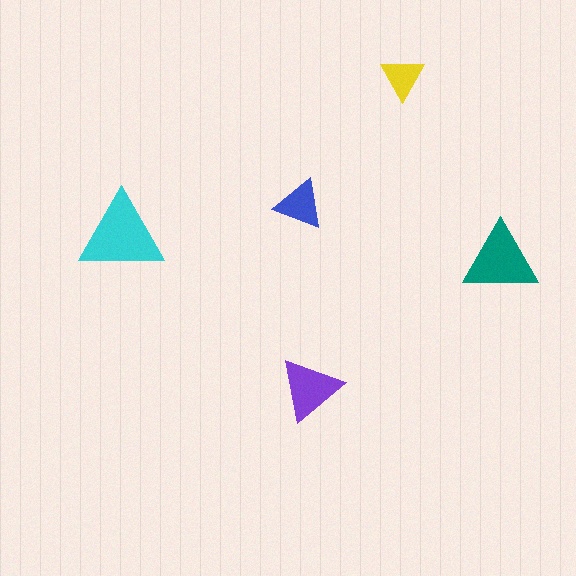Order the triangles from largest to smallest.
the cyan one, the teal one, the purple one, the blue one, the yellow one.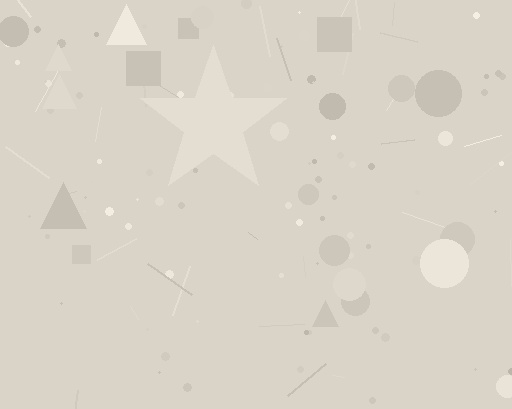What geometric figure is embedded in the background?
A star is embedded in the background.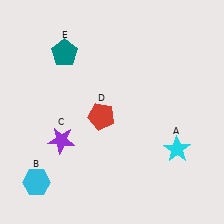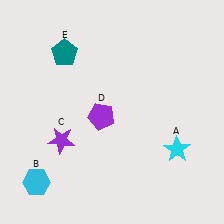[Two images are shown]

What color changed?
The pentagon (D) changed from red in Image 1 to purple in Image 2.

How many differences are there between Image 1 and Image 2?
There is 1 difference between the two images.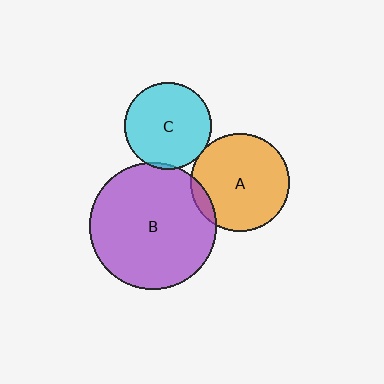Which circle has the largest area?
Circle B (purple).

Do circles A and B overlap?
Yes.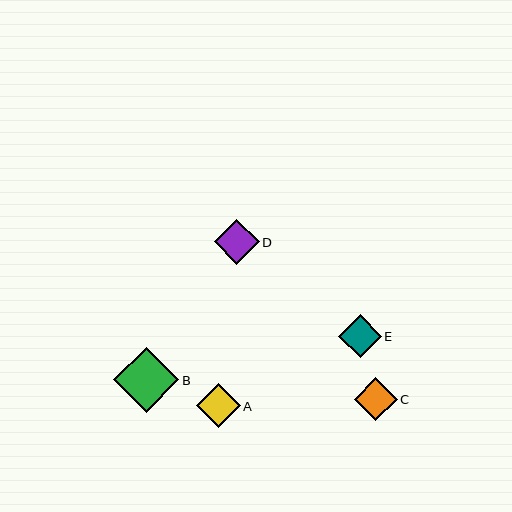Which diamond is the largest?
Diamond B is the largest with a size of approximately 65 pixels.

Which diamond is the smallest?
Diamond E is the smallest with a size of approximately 43 pixels.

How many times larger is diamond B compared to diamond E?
Diamond B is approximately 1.5 times the size of diamond E.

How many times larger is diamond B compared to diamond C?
Diamond B is approximately 1.5 times the size of diamond C.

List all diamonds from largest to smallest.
From largest to smallest: B, D, A, C, E.